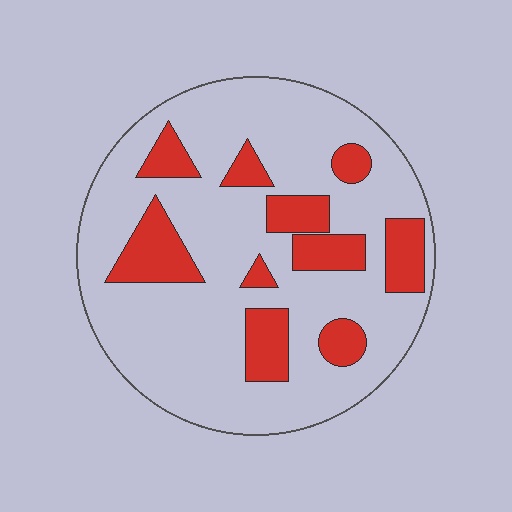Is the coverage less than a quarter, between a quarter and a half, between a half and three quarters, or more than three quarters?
Less than a quarter.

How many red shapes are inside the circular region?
10.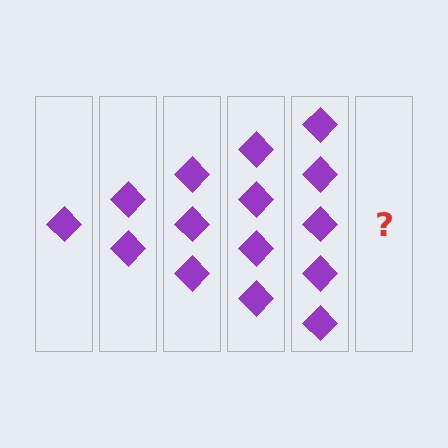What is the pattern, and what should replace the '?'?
The pattern is that each step adds one more diamond. The '?' should be 6 diamonds.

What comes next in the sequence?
The next element should be 6 diamonds.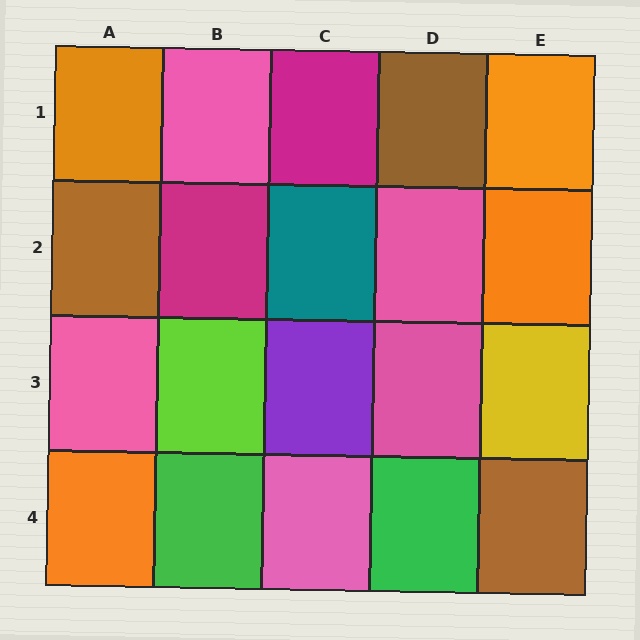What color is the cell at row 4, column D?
Green.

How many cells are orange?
4 cells are orange.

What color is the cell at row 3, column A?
Pink.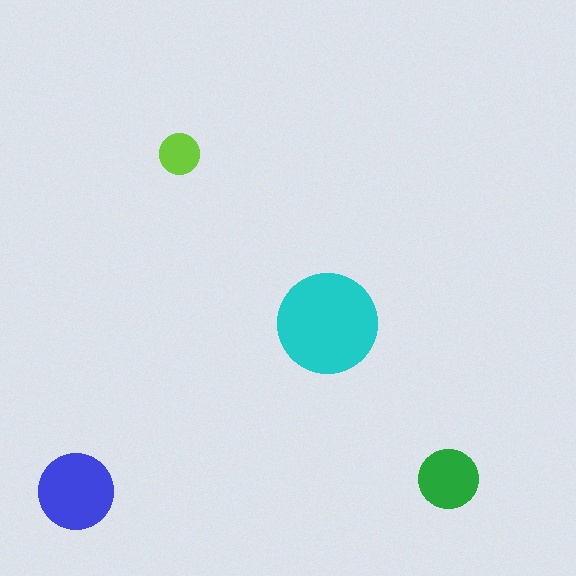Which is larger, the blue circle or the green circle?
The blue one.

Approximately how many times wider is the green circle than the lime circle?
About 1.5 times wider.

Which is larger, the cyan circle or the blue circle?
The cyan one.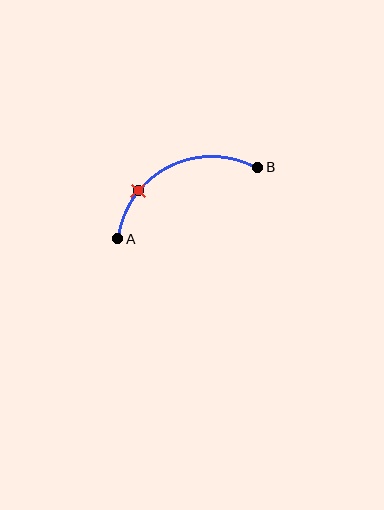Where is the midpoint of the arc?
The arc midpoint is the point on the curve farthest from the straight line joining A and B. It sits above that line.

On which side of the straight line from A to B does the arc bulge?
The arc bulges above the straight line connecting A and B.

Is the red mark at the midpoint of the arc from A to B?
No. The red mark lies on the arc but is closer to endpoint A. The arc midpoint would be at the point on the curve equidistant along the arc from both A and B.